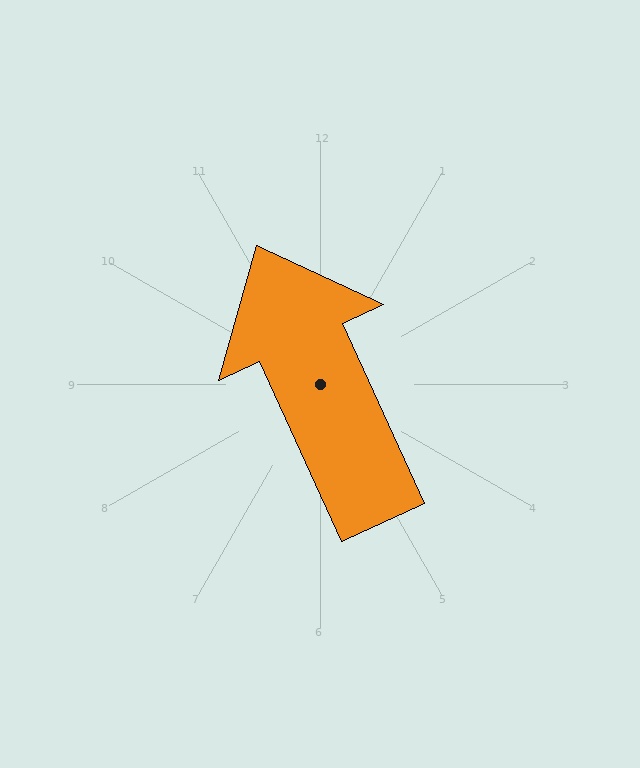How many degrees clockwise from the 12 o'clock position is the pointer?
Approximately 335 degrees.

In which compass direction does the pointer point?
Northwest.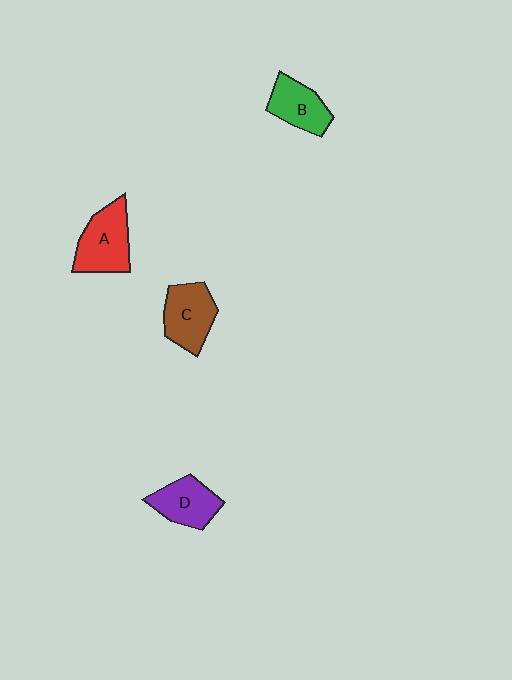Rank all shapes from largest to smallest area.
From largest to smallest: A (red), C (brown), D (purple), B (green).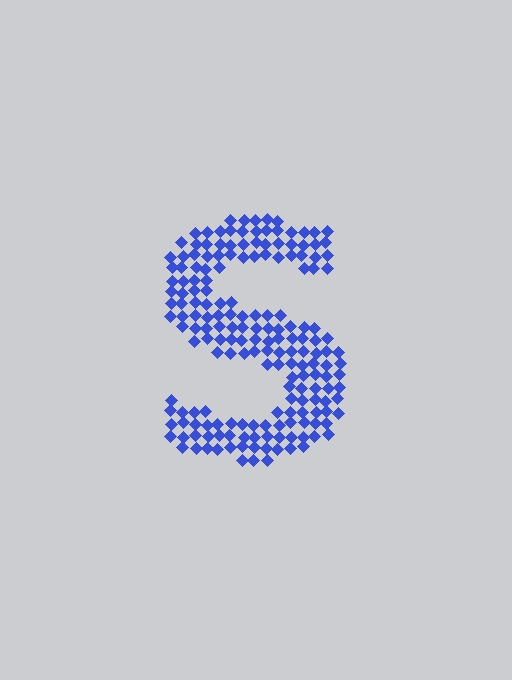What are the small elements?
The small elements are diamonds.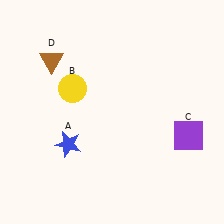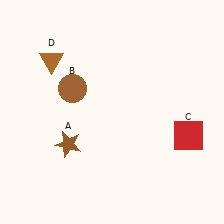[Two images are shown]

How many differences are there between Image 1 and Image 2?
There are 3 differences between the two images.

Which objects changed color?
A changed from blue to brown. B changed from yellow to brown. C changed from purple to red.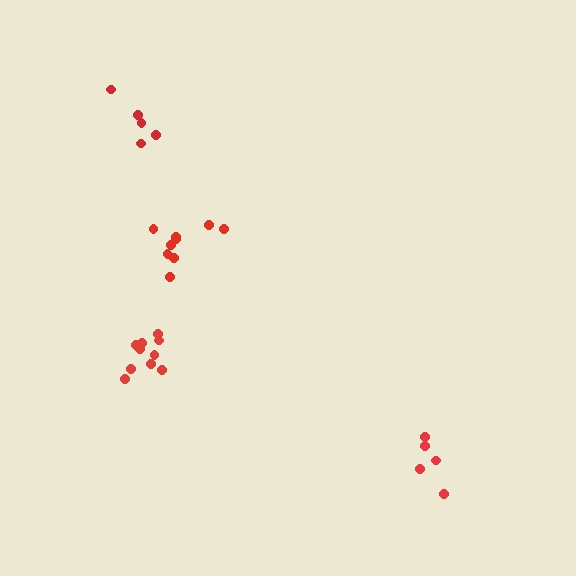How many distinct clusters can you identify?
There are 4 distinct clusters.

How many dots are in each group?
Group 1: 10 dots, Group 2: 9 dots, Group 3: 5 dots, Group 4: 5 dots (29 total).